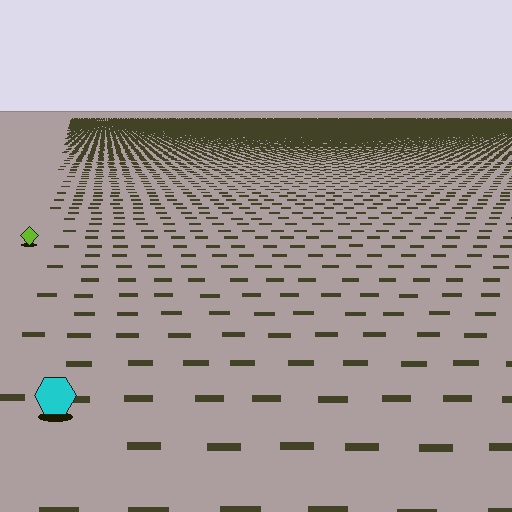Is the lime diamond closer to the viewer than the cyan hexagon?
No. The cyan hexagon is closer — you can tell from the texture gradient: the ground texture is coarser near it.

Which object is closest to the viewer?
The cyan hexagon is closest. The texture marks near it are larger and more spread out.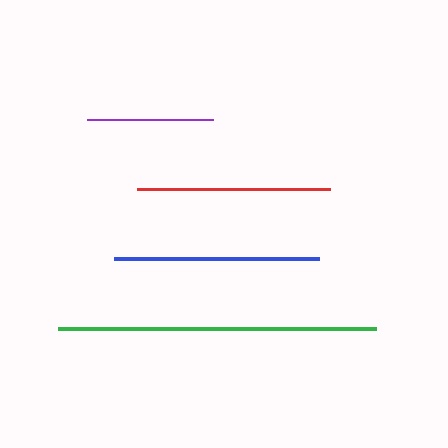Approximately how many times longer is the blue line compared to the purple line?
The blue line is approximately 1.6 times the length of the purple line.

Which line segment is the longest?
The green line is the longest at approximately 318 pixels.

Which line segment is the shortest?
The purple line is the shortest at approximately 126 pixels.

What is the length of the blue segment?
The blue segment is approximately 205 pixels long.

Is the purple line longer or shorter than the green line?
The green line is longer than the purple line.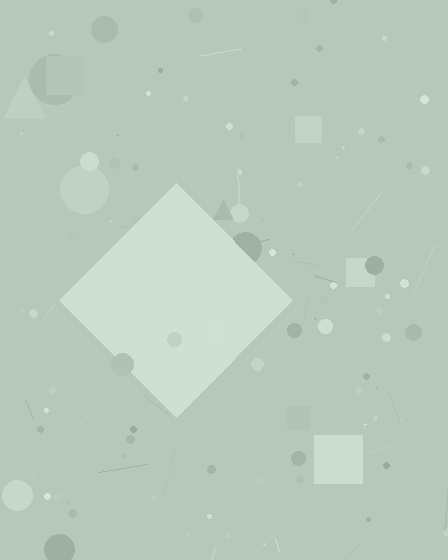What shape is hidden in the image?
A diamond is hidden in the image.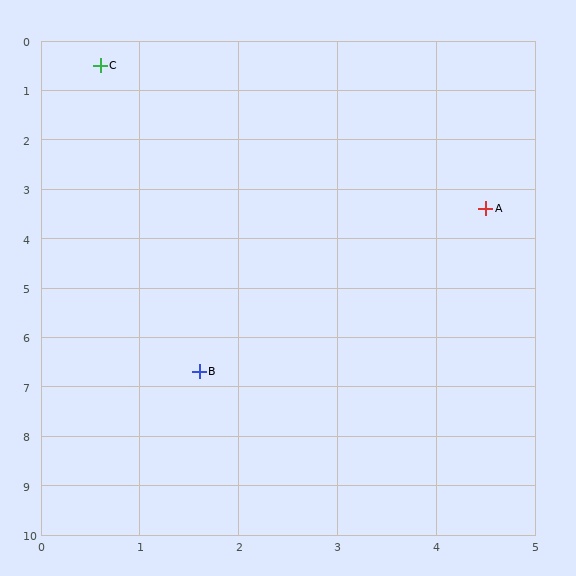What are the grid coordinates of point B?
Point B is at approximately (1.6, 6.7).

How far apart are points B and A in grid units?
Points B and A are about 4.4 grid units apart.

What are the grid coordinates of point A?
Point A is at approximately (4.5, 3.4).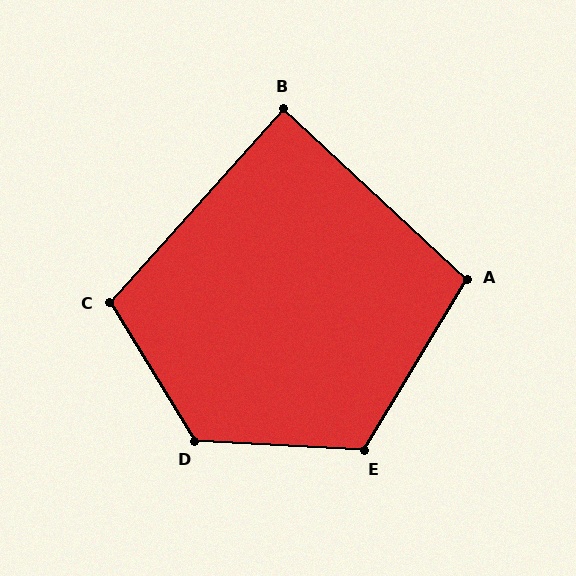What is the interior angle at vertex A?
Approximately 102 degrees (obtuse).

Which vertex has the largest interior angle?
D, at approximately 125 degrees.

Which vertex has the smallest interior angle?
B, at approximately 89 degrees.